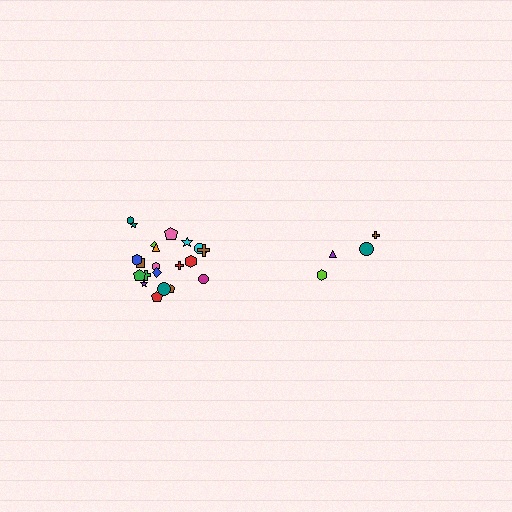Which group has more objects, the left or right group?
The left group.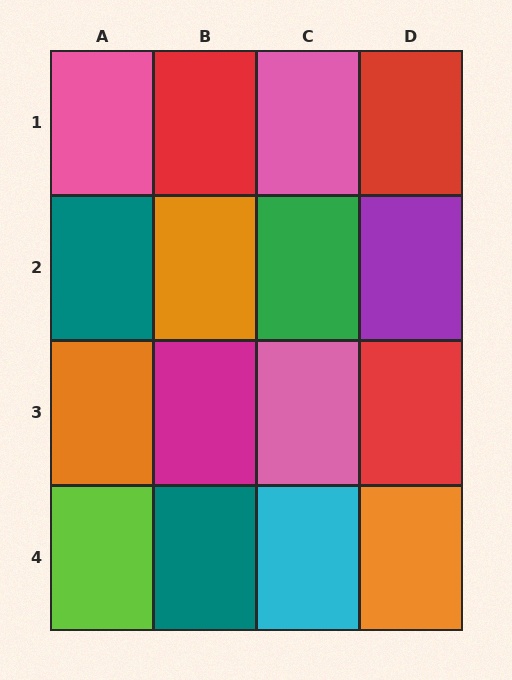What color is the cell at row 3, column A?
Orange.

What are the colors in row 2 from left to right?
Teal, orange, green, purple.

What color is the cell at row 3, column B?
Magenta.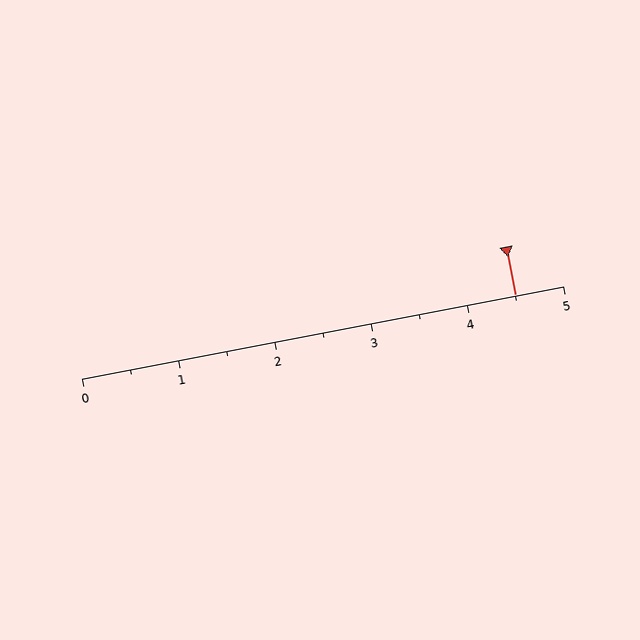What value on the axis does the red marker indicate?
The marker indicates approximately 4.5.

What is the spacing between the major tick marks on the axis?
The major ticks are spaced 1 apart.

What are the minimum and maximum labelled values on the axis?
The axis runs from 0 to 5.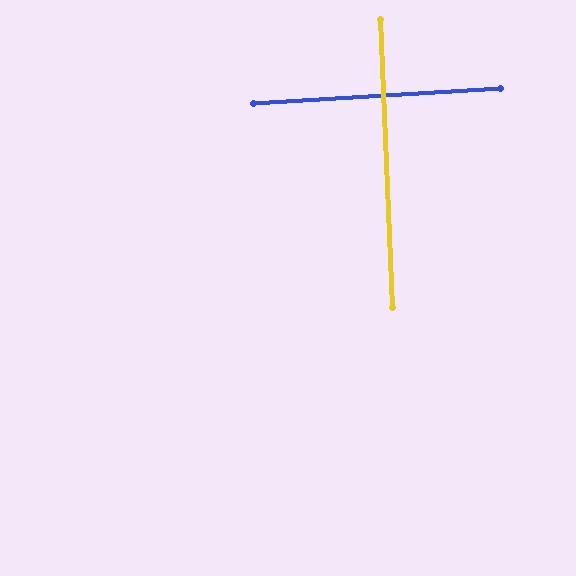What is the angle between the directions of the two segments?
Approximately 89 degrees.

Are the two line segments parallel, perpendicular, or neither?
Perpendicular — they meet at approximately 89°.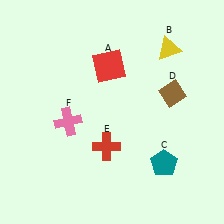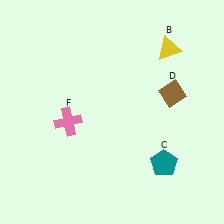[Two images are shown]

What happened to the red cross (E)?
The red cross (E) was removed in Image 2. It was in the bottom-left area of Image 1.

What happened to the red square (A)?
The red square (A) was removed in Image 2. It was in the top-left area of Image 1.